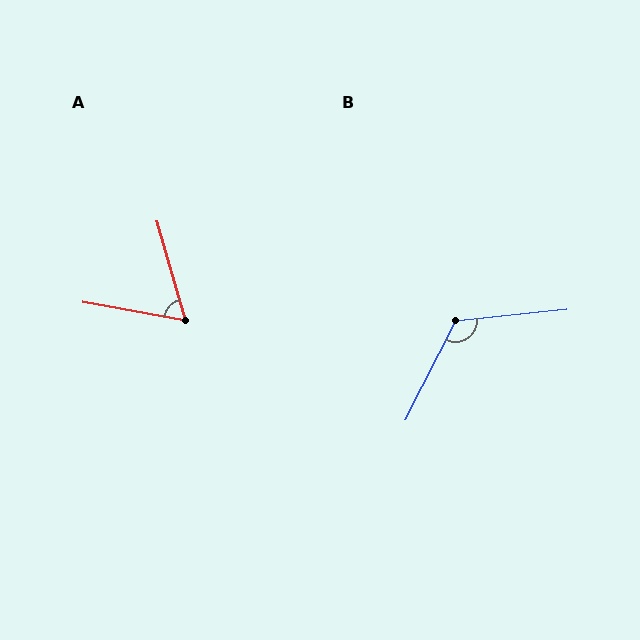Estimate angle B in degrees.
Approximately 123 degrees.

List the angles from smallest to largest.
A (64°), B (123°).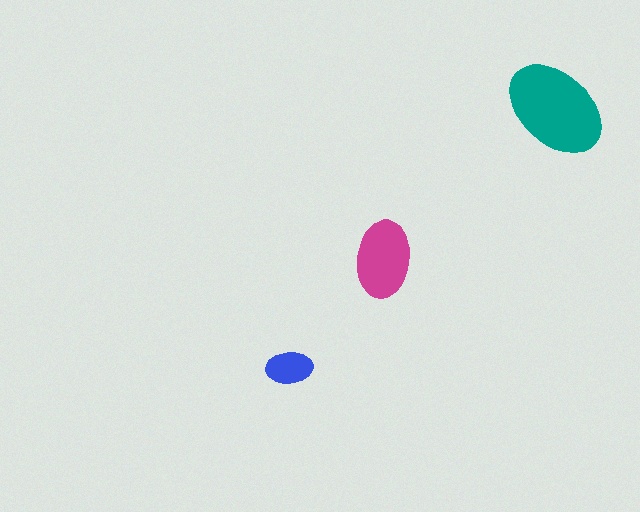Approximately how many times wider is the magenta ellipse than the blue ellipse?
About 1.5 times wider.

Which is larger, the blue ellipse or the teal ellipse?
The teal one.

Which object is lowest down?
The blue ellipse is bottommost.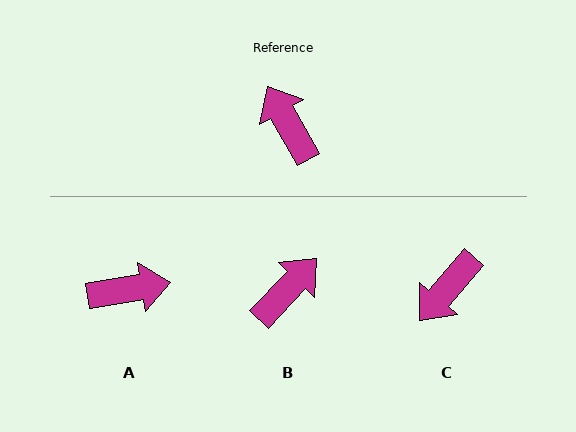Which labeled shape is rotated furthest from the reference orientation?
A, about 111 degrees away.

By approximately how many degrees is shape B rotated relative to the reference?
Approximately 73 degrees clockwise.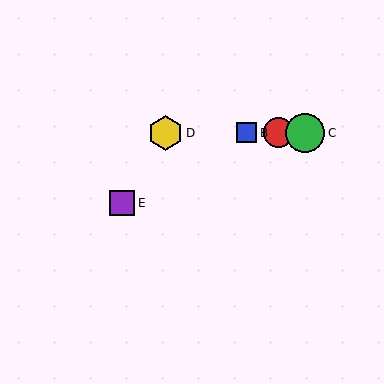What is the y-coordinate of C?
Object C is at y≈133.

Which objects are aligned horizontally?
Objects A, B, C, D are aligned horizontally.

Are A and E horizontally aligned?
No, A is at y≈133 and E is at y≈203.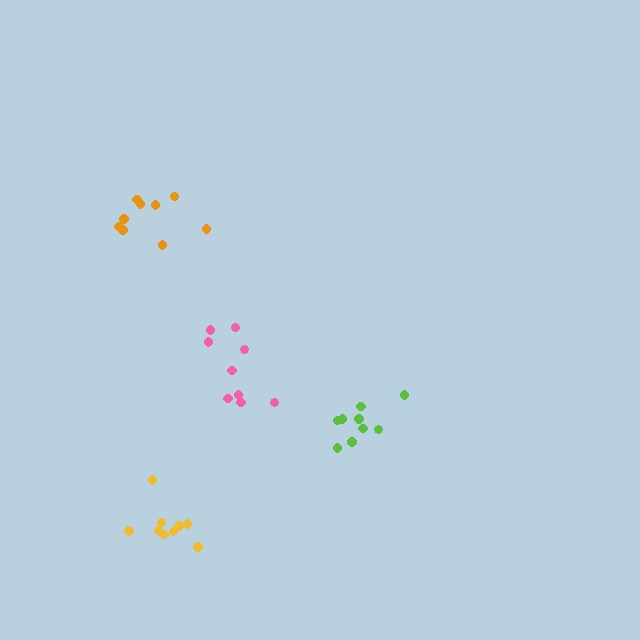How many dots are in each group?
Group 1: 9 dots, Group 2: 9 dots, Group 3: 9 dots, Group 4: 9 dots (36 total).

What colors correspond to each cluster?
The clusters are colored: pink, orange, yellow, lime.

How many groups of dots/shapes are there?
There are 4 groups.